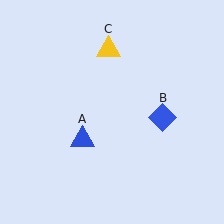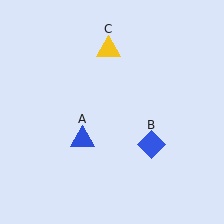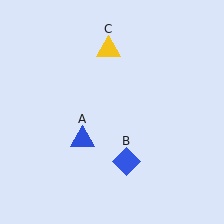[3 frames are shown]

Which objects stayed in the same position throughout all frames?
Blue triangle (object A) and yellow triangle (object C) remained stationary.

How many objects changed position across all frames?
1 object changed position: blue diamond (object B).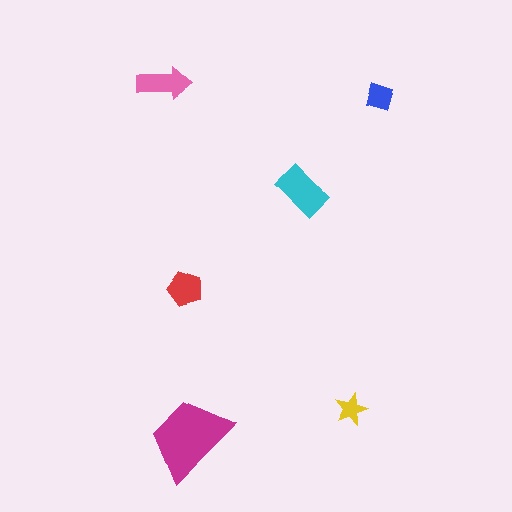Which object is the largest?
The magenta trapezoid.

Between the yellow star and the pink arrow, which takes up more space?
The pink arrow.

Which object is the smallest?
The yellow star.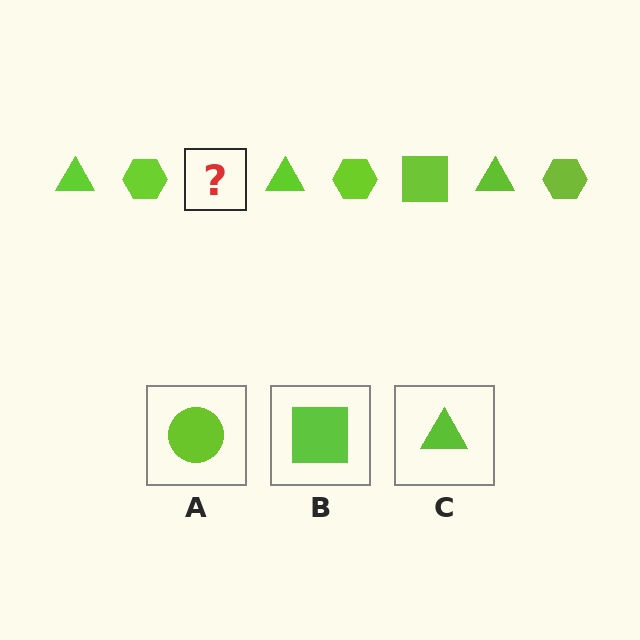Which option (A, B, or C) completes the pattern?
B.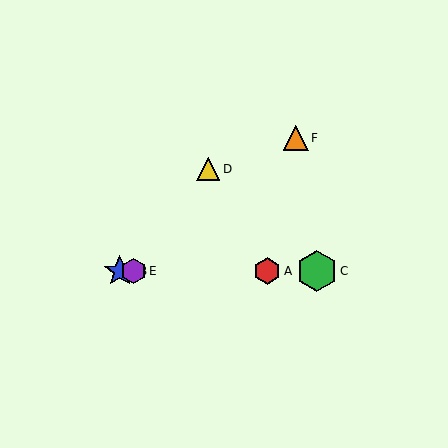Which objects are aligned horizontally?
Objects A, B, C, E are aligned horizontally.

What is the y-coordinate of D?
Object D is at y≈169.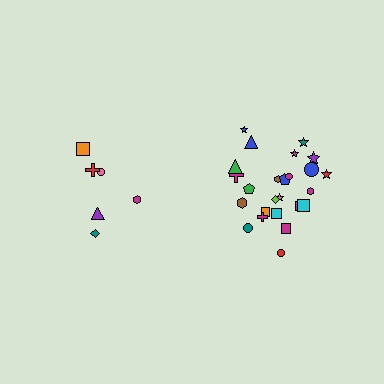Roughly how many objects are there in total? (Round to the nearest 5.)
Roughly 30 objects in total.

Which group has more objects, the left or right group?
The right group.